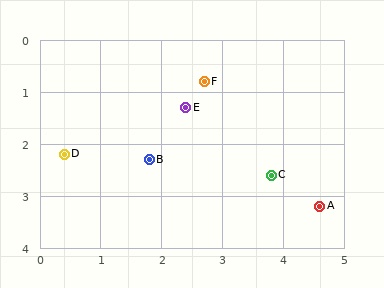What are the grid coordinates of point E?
Point E is at approximately (2.4, 1.3).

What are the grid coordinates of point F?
Point F is at approximately (2.7, 0.8).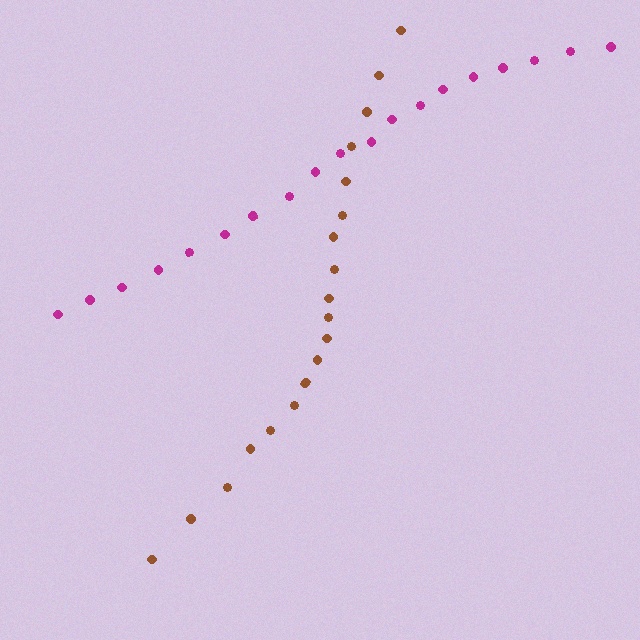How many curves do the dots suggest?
There are 2 distinct paths.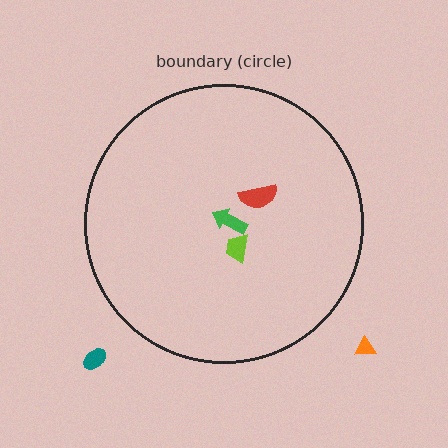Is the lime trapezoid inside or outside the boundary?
Inside.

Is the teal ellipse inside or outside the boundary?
Outside.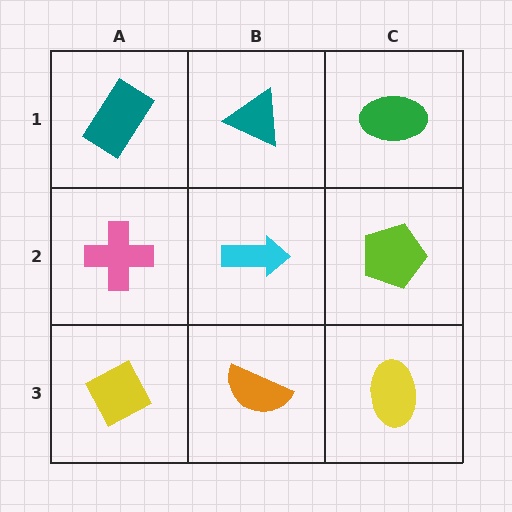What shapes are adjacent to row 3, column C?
A lime pentagon (row 2, column C), an orange semicircle (row 3, column B).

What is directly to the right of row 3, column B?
A yellow ellipse.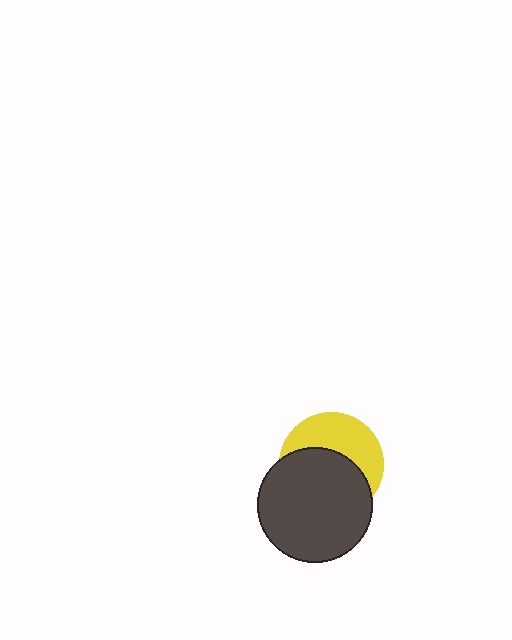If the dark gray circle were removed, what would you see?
You would see the complete yellow circle.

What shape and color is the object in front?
The object in front is a dark gray circle.